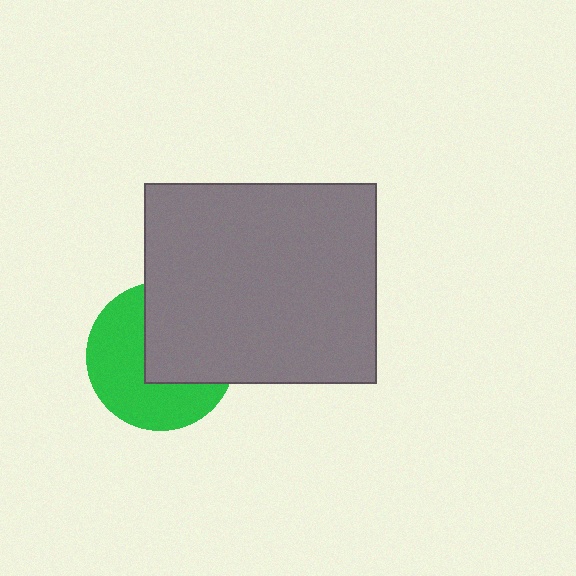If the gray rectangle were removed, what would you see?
You would see the complete green circle.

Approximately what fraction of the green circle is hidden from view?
Roughly 46% of the green circle is hidden behind the gray rectangle.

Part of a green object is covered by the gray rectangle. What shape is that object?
It is a circle.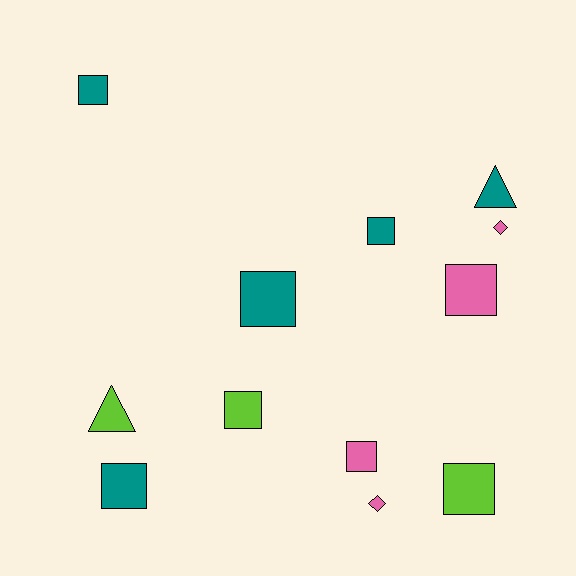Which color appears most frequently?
Teal, with 5 objects.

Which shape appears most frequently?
Square, with 8 objects.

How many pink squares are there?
There are 2 pink squares.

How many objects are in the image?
There are 12 objects.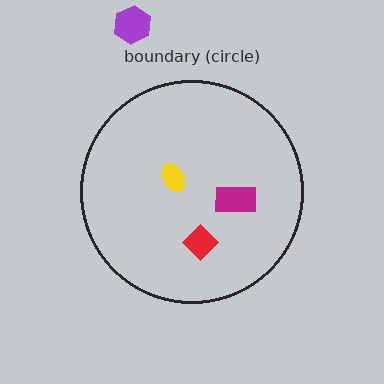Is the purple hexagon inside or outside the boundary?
Outside.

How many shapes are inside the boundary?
3 inside, 1 outside.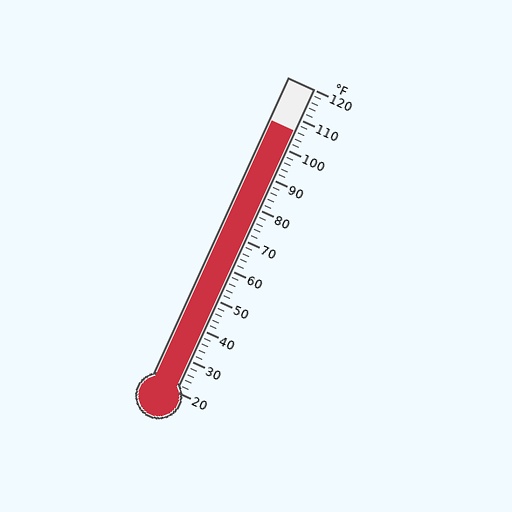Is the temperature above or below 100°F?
The temperature is above 100°F.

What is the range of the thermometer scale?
The thermometer scale ranges from 20°F to 120°F.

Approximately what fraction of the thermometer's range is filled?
The thermometer is filled to approximately 85% of its range.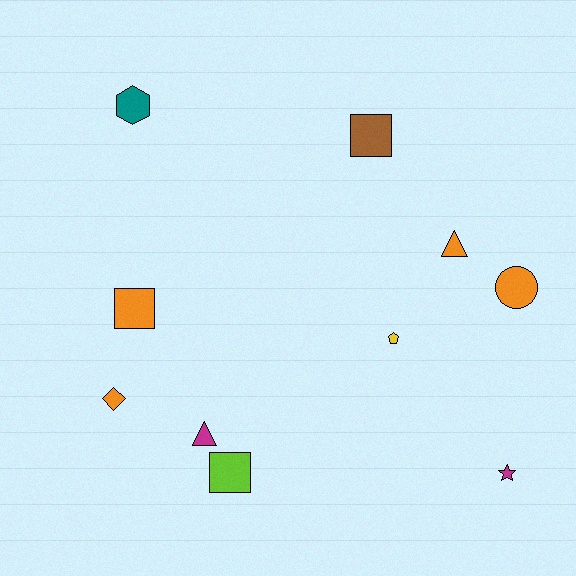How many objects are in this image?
There are 10 objects.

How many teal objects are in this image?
There is 1 teal object.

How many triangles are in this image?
There are 2 triangles.